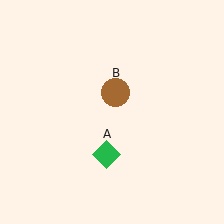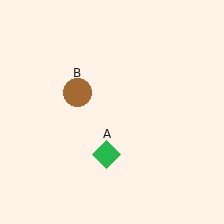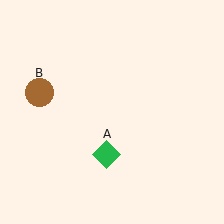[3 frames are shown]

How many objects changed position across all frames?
1 object changed position: brown circle (object B).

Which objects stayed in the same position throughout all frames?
Green diamond (object A) remained stationary.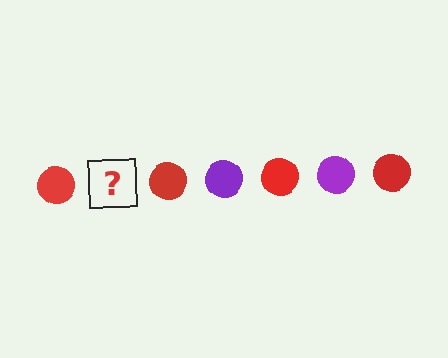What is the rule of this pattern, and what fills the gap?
The rule is that the pattern cycles through red, purple circles. The gap should be filled with a purple circle.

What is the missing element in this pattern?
The missing element is a purple circle.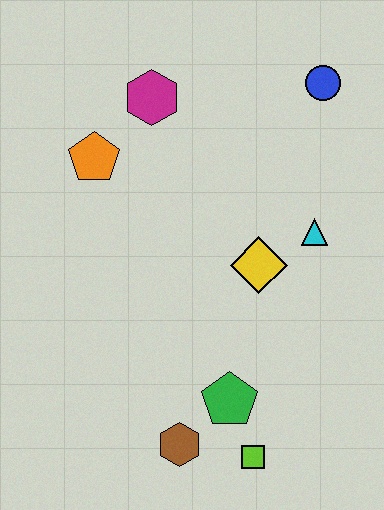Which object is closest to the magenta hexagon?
The orange pentagon is closest to the magenta hexagon.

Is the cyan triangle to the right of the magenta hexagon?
Yes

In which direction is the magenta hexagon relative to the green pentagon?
The magenta hexagon is above the green pentagon.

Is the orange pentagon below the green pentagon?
No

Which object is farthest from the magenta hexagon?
The lime square is farthest from the magenta hexagon.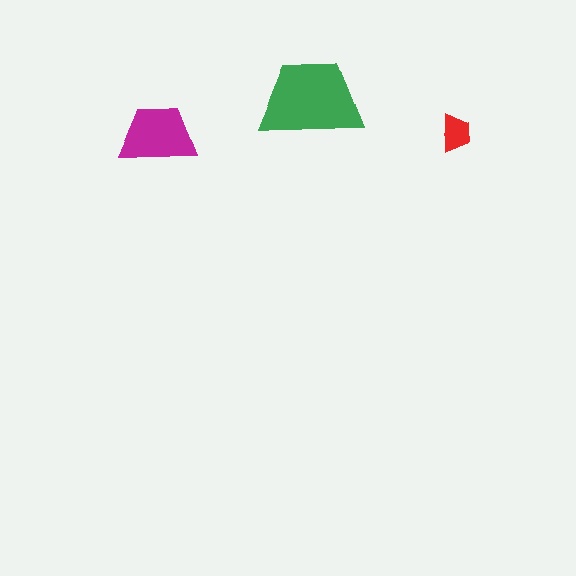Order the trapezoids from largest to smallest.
the green one, the magenta one, the red one.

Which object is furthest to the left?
The magenta trapezoid is leftmost.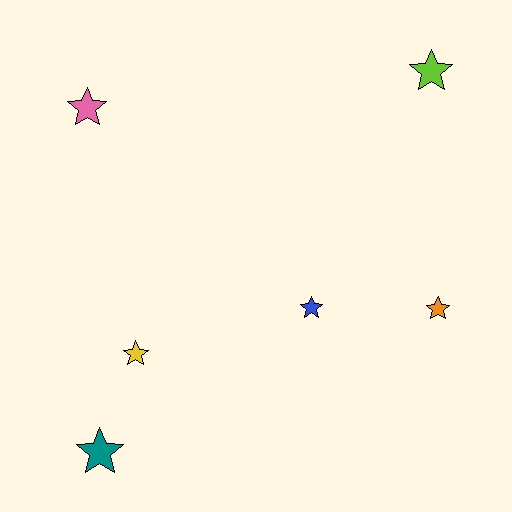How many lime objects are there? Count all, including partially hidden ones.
There is 1 lime object.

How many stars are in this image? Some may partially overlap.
There are 6 stars.